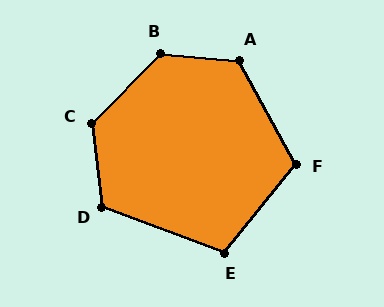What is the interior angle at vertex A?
Approximately 123 degrees (obtuse).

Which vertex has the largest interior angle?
B, at approximately 130 degrees.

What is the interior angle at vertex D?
Approximately 118 degrees (obtuse).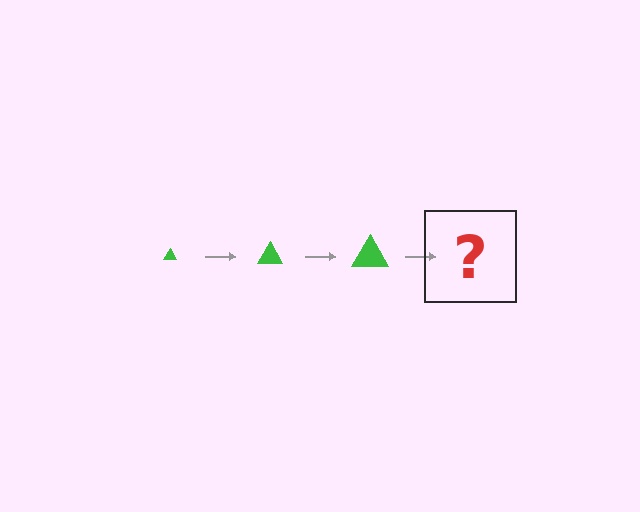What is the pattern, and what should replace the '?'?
The pattern is that the triangle gets progressively larger each step. The '?' should be a green triangle, larger than the previous one.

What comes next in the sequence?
The next element should be a green triangle, larger than the previous one.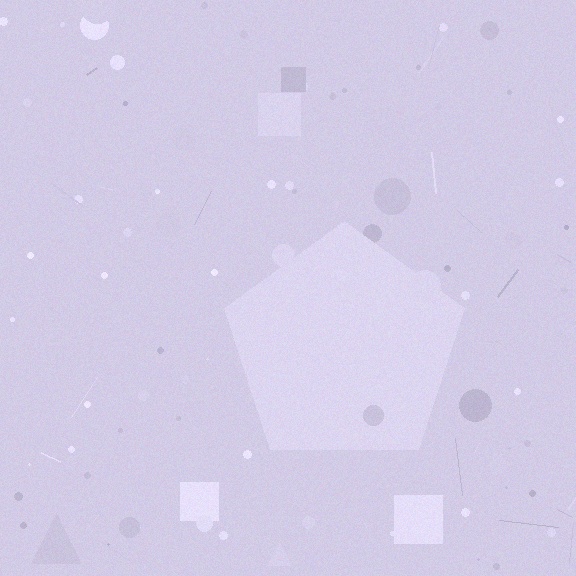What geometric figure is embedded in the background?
A pentagon is embedded in the background.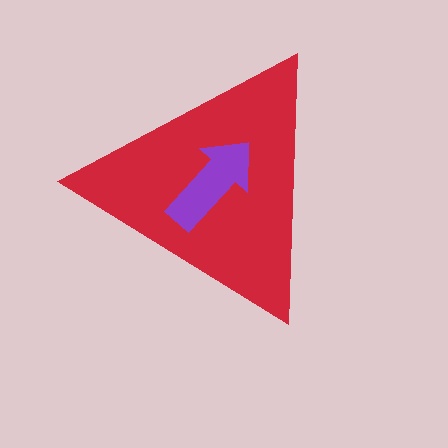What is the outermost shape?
The red triangle.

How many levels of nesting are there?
2.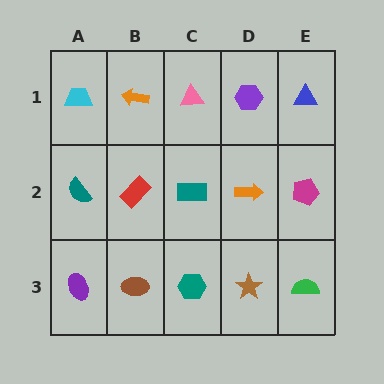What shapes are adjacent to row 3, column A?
A teal semicircle (row 2, column A), a brown ellipse (row 3, column B).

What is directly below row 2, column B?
A brown ellipse.